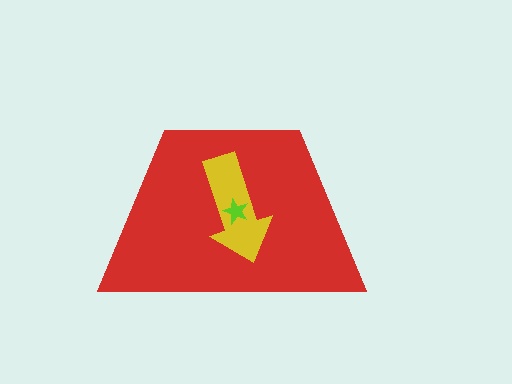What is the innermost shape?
The lime star.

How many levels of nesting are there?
3.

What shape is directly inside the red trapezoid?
The yellow arrow.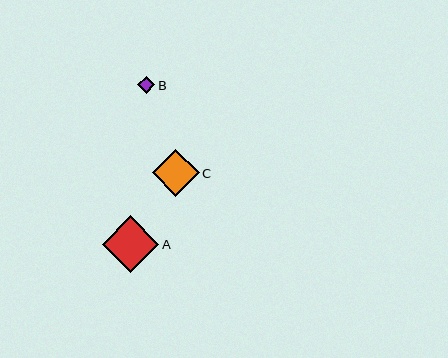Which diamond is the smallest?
Diamond B is the smallest with a size of approximately 17 pixels.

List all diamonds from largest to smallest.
From largest to smallest: A, C, B.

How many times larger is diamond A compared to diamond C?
Diamond A is approximately 1.2 times the size of diamond C.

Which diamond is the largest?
Diamond A is the largest with a size of approximately 57 pixels.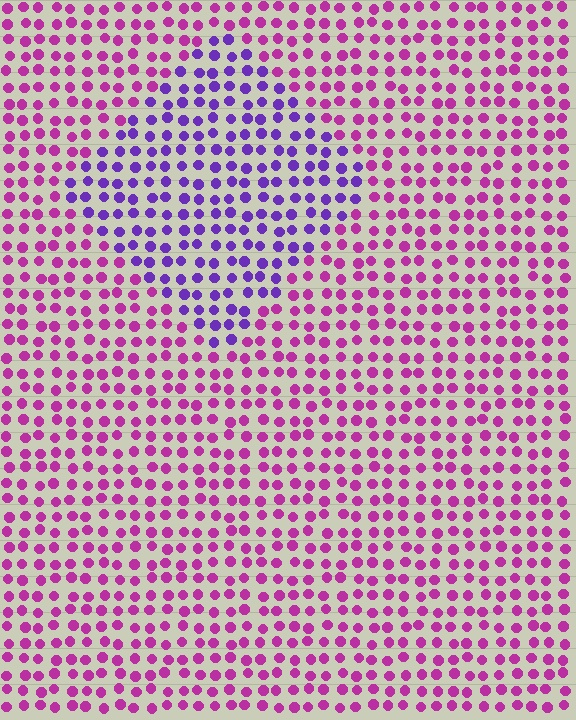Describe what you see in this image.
The image is filled with small magenta elements in a uniform arrangement. A diamond-shaped region is visible where the elements are tinted to a slightly different hue, forming a subtle color boundary.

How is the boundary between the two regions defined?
The boundary is defined purely by a slight shift in hue (about 45 degrees). Spacing, size, and orientation are identical on both sides.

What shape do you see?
I see a diamond.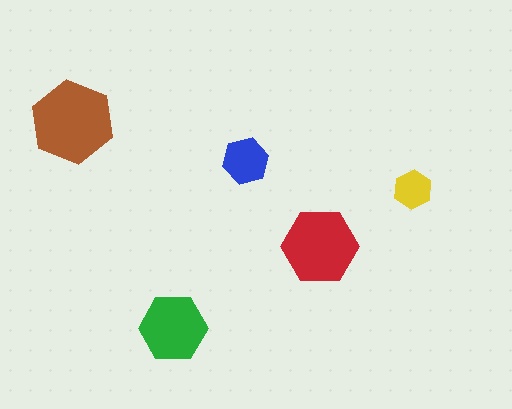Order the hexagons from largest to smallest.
the brown one, the red one, the green one, the blue one, the yellow one.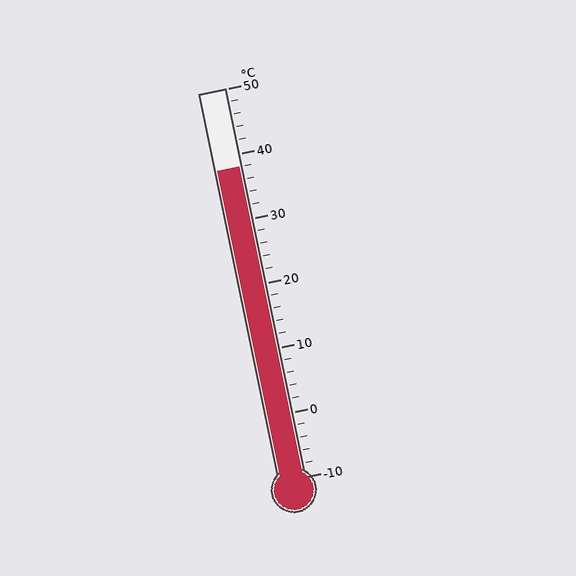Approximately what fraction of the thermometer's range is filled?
The thermometer is filled to approximately 80% of its range.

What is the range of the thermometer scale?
The thermometer scale ranges from -10°C to 50°C.